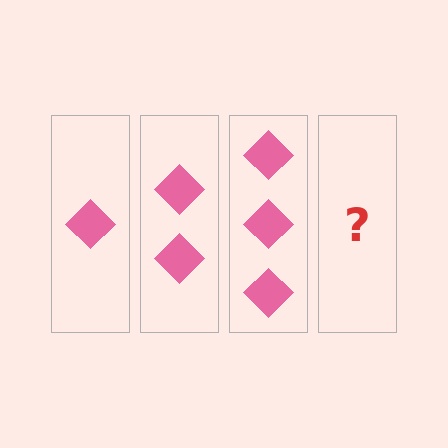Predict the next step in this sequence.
The next step is 4 diamonds.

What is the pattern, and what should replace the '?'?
The pattern is that each step adds one more diamond. The '?' should be 4 diamonds.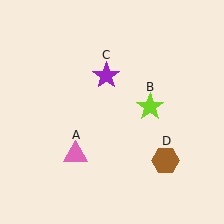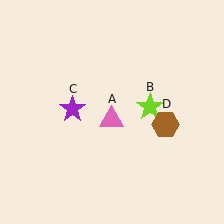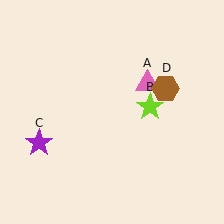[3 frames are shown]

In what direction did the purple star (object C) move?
The purple star (object C) moved down and to the left.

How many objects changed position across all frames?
3 objects changed position: pink triangle (object A), purple star (object C), brown hexagon (object D).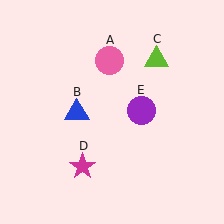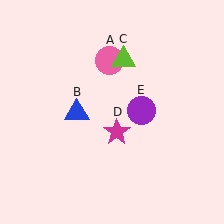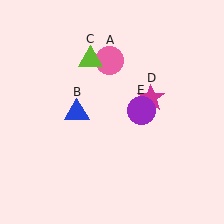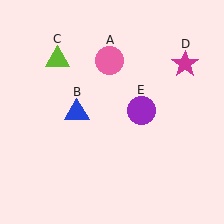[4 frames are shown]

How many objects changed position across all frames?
2 objects changed position: lime triangle (object C), magenta star (object D).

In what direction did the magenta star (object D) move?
The magenta star (object D) moved up and to the right.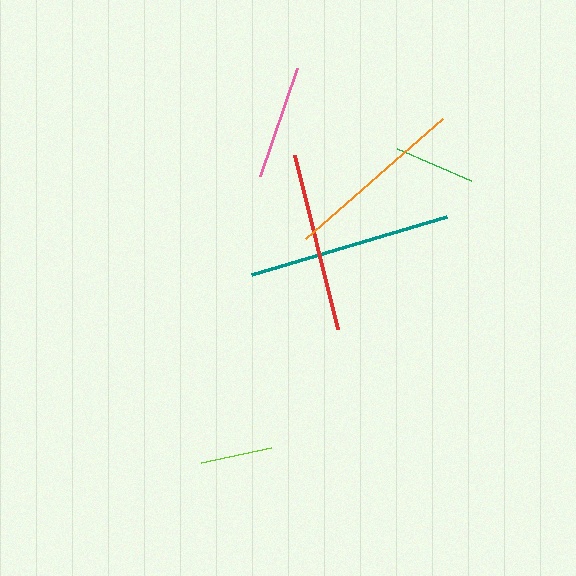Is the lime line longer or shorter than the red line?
The red line is longer than the lime line.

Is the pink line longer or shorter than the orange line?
The orange line is longer than the pink line.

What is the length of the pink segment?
The pink segment is approximately 114 pixels long.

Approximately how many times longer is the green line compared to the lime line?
The green line is approximately 1.1 times the length of the lime line.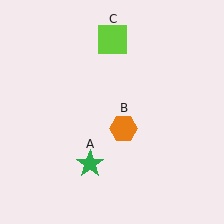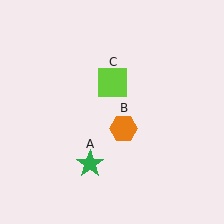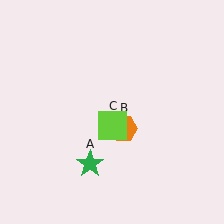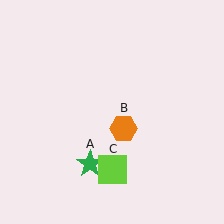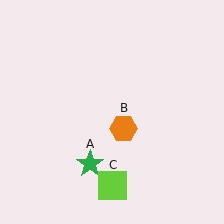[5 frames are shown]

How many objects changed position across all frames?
1 object changed position: lime square (object C).